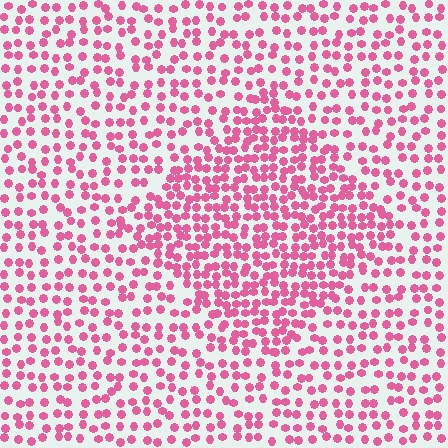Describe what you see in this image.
The image contains small pink elements arranged at two different densities. A diamond-shaped region is visible where the elements are more densely packed than the surrounding area.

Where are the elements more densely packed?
The elements are more densely packed inside the diamond boundary.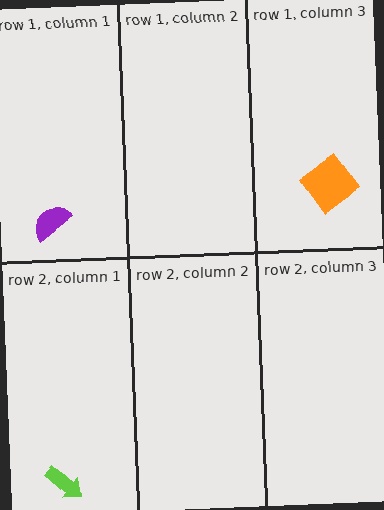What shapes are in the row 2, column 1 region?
The lime arrow.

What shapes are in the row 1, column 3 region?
The orange diamond.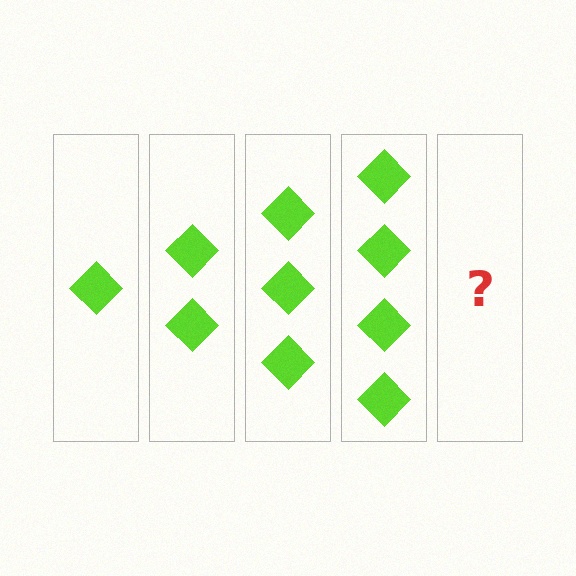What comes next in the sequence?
The next element should be 5 diamonds.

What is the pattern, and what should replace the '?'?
The pattern is that each step adds one more diamond. The '?' should be 5 diamonds.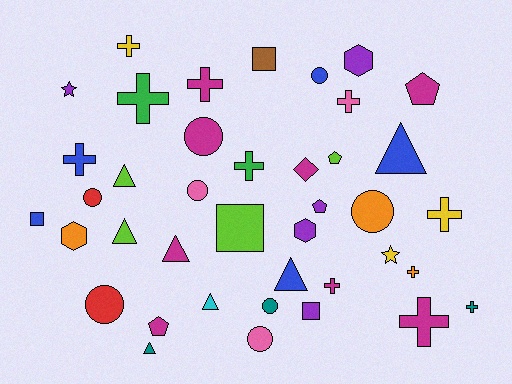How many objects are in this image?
There are 40 objects.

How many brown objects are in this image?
There is 1 brown object.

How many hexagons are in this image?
There are 3 hexagons.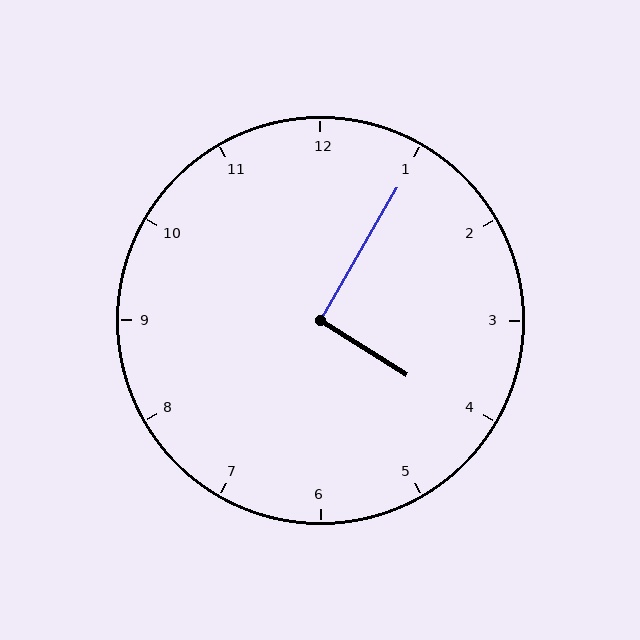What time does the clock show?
4:05.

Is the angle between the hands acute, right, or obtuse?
It is right.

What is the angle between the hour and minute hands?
Approximately 92 degrees.